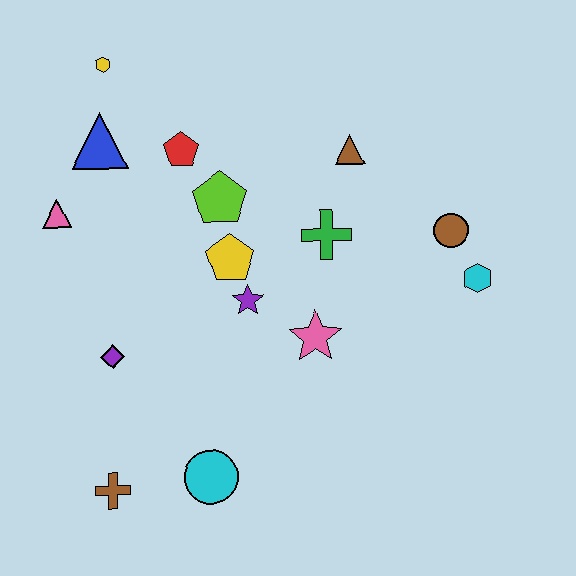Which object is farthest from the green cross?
The brown cross is farthest from the green cross.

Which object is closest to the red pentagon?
The lime pentagon is closest to the red pentagon.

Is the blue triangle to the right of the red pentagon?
No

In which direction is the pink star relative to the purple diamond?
The pink star is to the right of the purple diamond.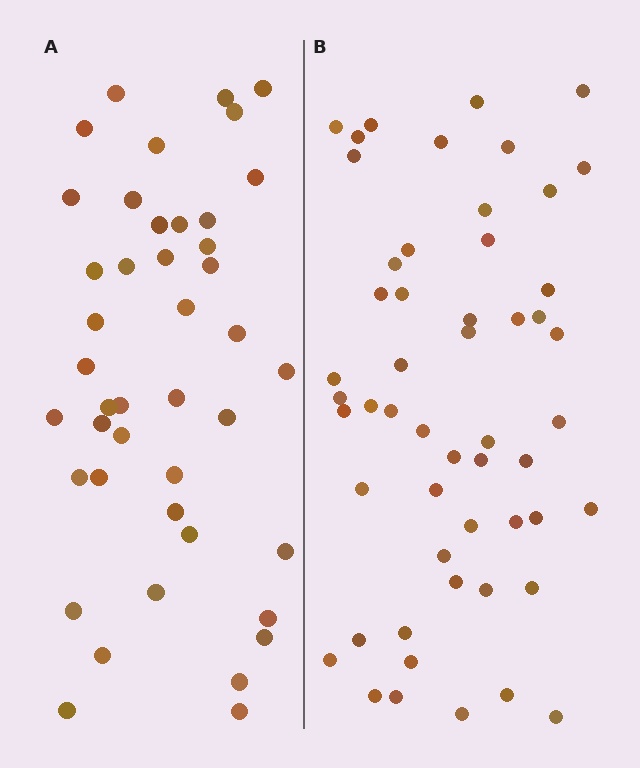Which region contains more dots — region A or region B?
Region B (the right region) has more dots.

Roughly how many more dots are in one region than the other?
Region B has roughly 10 or so more dots than region A.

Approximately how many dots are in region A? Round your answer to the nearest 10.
About 40 dots. (The exact count is 43, which rounds to 40.)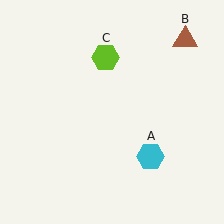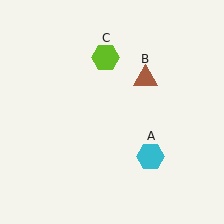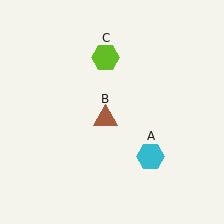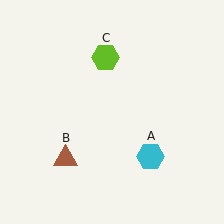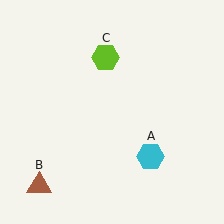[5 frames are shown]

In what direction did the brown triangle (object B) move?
The brown triangle (object B) moved down and to the left.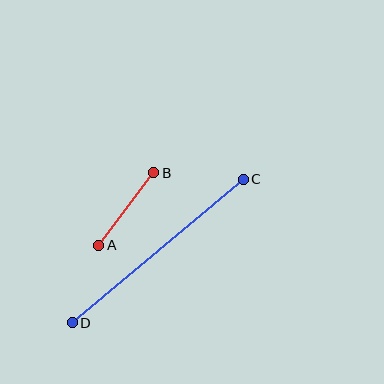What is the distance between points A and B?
The distance is approximately 91 pixels.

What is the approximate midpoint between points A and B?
The midpoint is at approximately (126, 209) pixels.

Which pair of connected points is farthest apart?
Points C and D are farthest apart.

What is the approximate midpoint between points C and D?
The midpoint is at approximately (158, 251) pixels.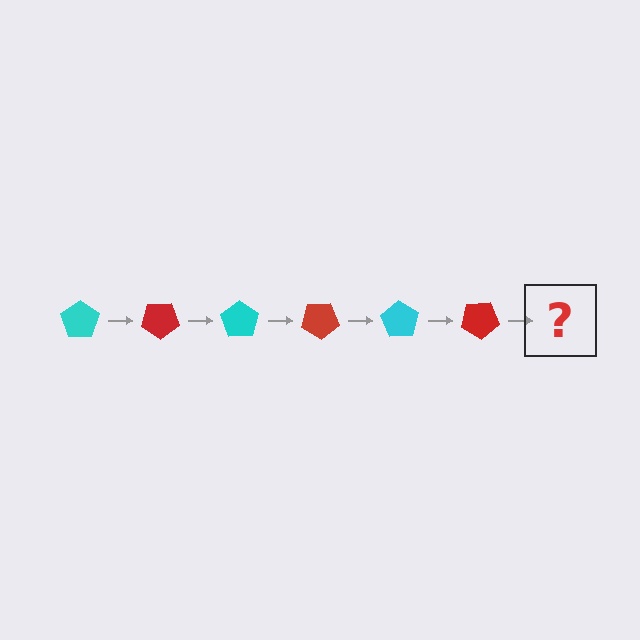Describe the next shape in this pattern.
It should be a cyan pentagon, rotated 210 degrees from the start.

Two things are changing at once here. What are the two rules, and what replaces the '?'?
The two rules are that it rotates 35 degrees each step and the color cycles through cyan and red. The '?' should be a cyan pentagon, rotated 210 degrees from the start.